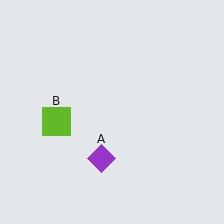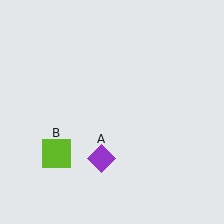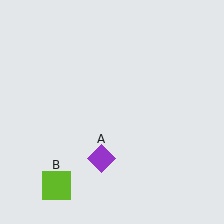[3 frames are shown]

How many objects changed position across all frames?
1 object changed position: lime square (object B).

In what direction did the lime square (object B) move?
The lime square (object B) moved down.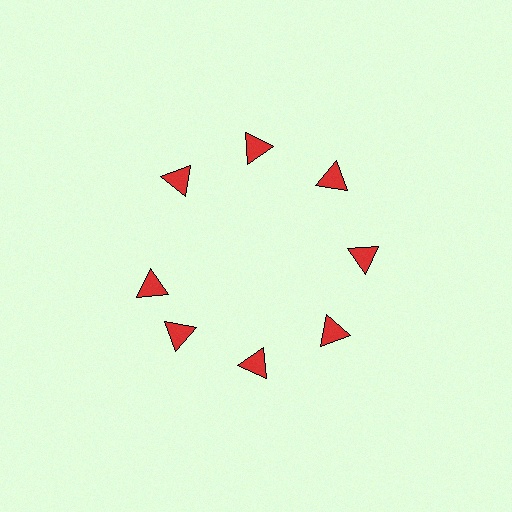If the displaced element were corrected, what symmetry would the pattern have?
It would have 8-fold rotational symmetry — the pattern would map onto itself every 45 degrees.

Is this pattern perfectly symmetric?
No. The 8 red triangles are arranged in a ring, but one element near the 9 o'clock position is rotated out of alignment along the ring, breaking the 8-fold rotational symmetry.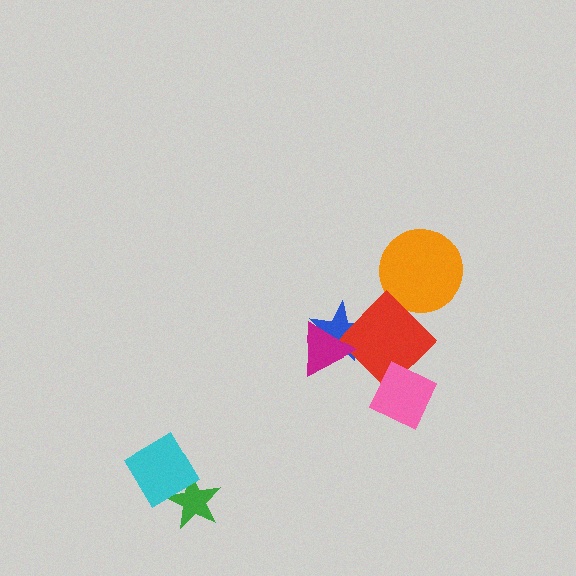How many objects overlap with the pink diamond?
1 object overlaps with the pink diamond.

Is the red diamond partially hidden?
Yes, it is partially covered by another shape.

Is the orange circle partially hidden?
Yes, it is partially covered by another shape.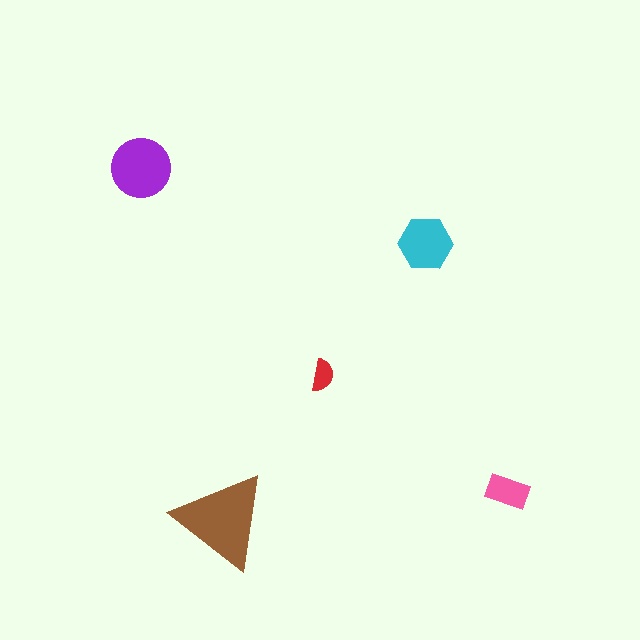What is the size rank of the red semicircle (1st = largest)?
5th.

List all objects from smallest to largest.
The red semicircle, the pink rectangle, the cyan hexagon, the purple circle, the brown triangle.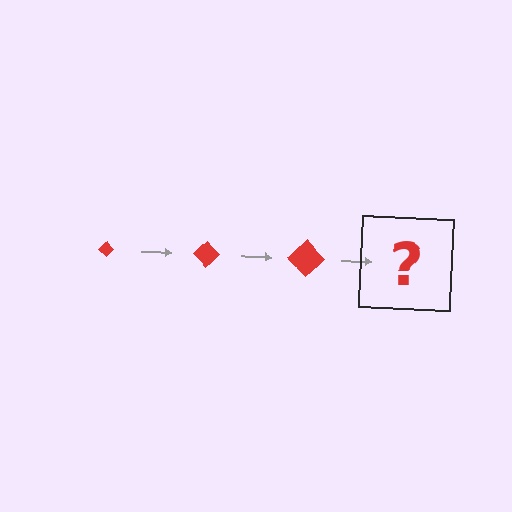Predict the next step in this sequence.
The next step is a red diamond, larger than the previous one.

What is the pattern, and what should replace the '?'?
The pattern is that the diamond gets progressively larger each step. The '?' should be a red diamond, larger than the previous one.